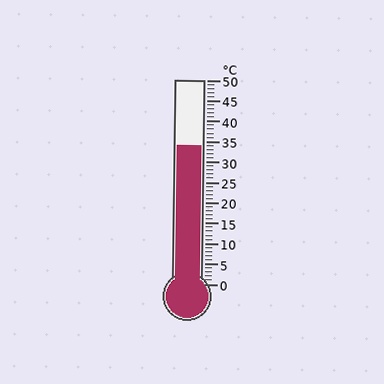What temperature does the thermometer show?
The thermometer shows approximately 34°C.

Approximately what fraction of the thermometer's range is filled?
The thermometer is filled to approximately 70% of its range.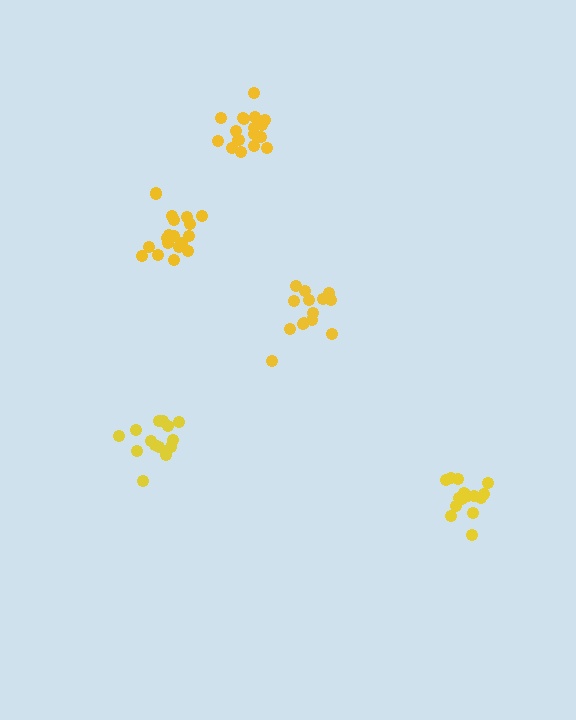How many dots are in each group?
Group 1: 15 dots, Group 2: 14 dots, Group 3: 14 dots, Group 4: 18 dots, Group 5: 19 dots (80 total).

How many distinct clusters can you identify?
There are 5 distinct clusters.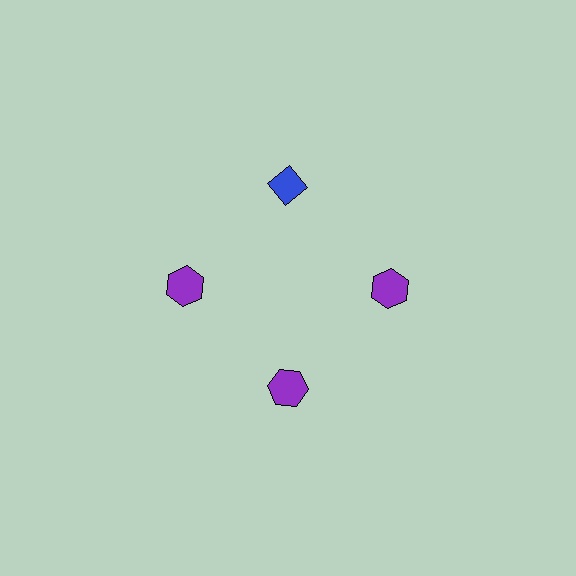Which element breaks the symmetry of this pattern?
The blue diamond at roughly the 12 o'clock position breaks the symmetry. All other shapes are purple hexagons.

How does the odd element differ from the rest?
It differs in both color (blue instead of purple) and shape (diamond instead of hexagon).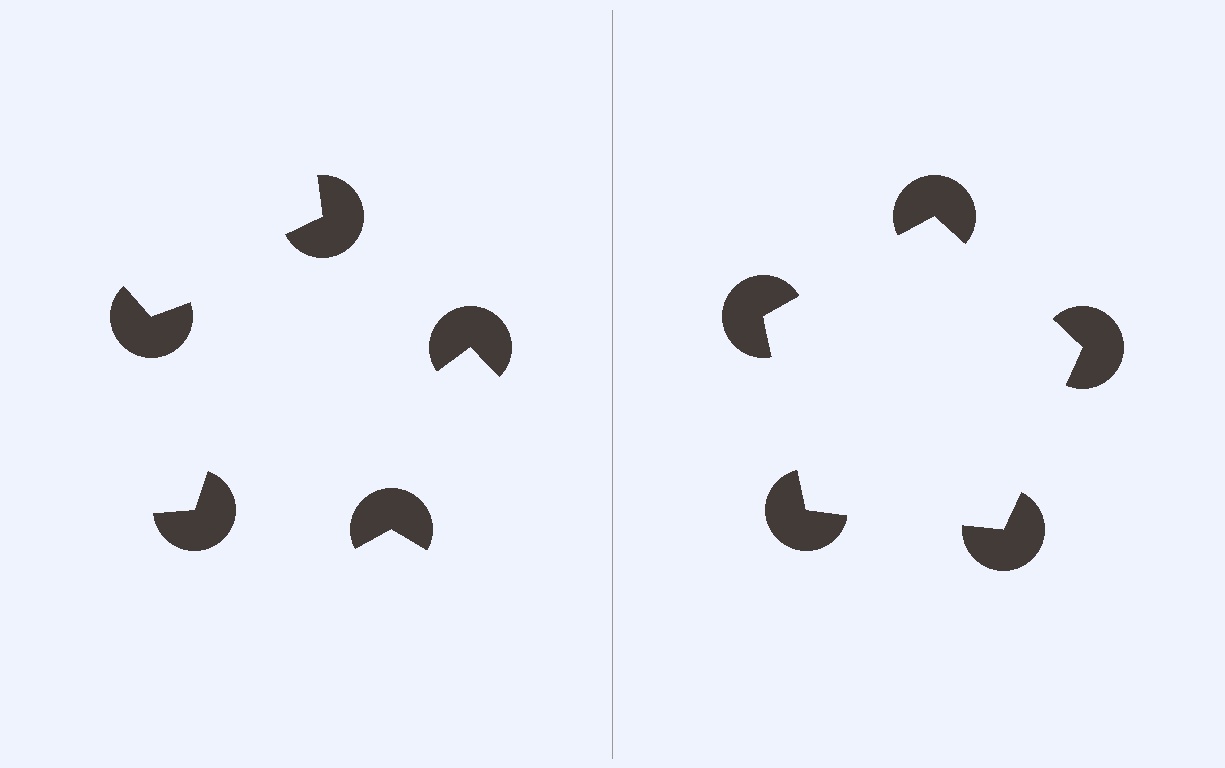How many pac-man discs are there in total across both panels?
10 — 5 on each side.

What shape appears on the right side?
An illusory pentagon.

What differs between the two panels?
The pac-man discs are positioned identically on both sides; only the wedge orientations differ. On the right they align to a pentagon; on the left they are misaligned.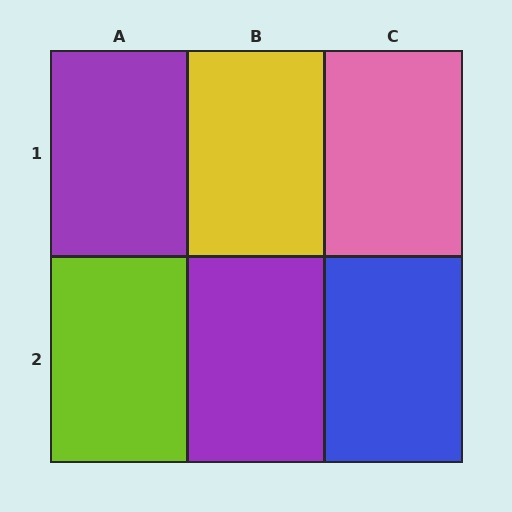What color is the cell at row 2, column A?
Lime.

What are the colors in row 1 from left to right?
Purple, yellow, pink.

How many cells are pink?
1 cell is pink.